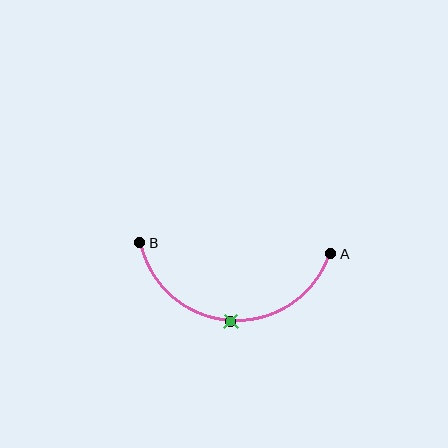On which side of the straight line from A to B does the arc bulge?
The arc bulges below the straight line connecting A and B.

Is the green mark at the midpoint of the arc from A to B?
Yes. The green mark lies on the arc at equal arc-length from both A and B — it is the arc midpoint.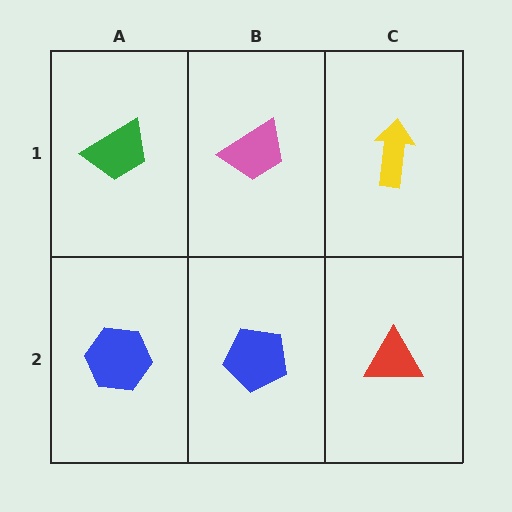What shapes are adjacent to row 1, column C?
A red triangle (row 2, column C), a pink trapezoid (row 1, column B).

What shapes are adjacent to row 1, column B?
A blue pentagon (row 2, column B), a green trapezoid (row 1, column A), a yellow arrow (row 1, column C).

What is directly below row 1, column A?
A blue hexagon.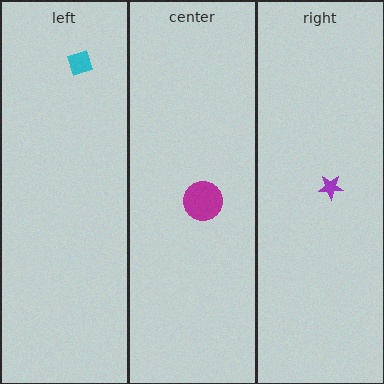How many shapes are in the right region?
1.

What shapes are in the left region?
The cyan diamond.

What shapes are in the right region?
The purple star.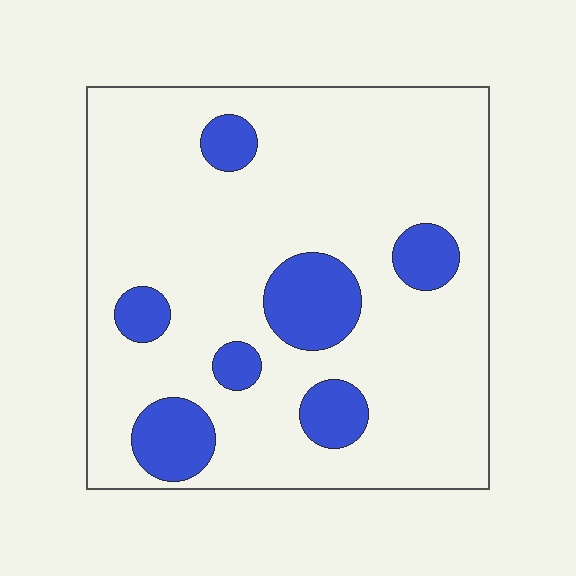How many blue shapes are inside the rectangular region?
7.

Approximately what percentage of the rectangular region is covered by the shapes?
Approximately 15%.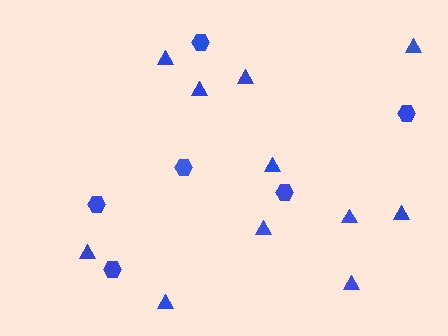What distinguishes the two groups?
There are 2 groups: one group of triangles (11) and one group of hexagons (6).